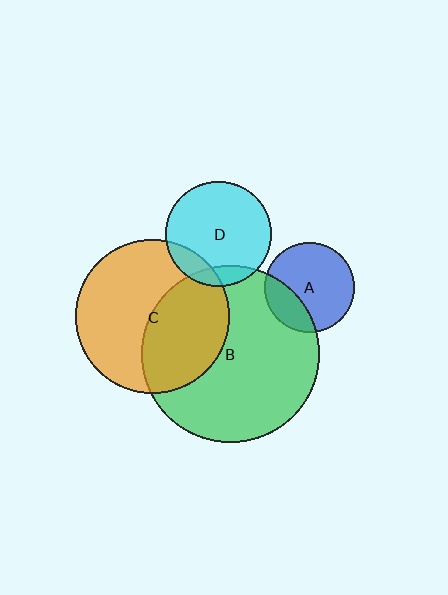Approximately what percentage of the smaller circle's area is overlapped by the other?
Approximately 15%.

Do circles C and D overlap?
Yes.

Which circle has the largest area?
Circle B (green).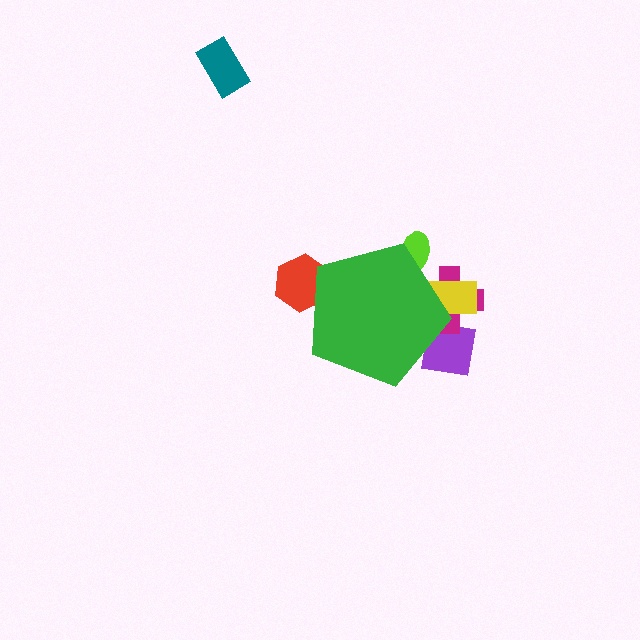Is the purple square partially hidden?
Yes, the purple square is partially hidden behind the green pentagon.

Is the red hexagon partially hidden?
Yes, the red hexagon is partially hidden behind the green pentagon.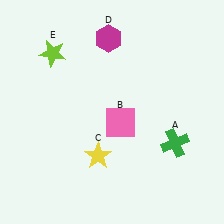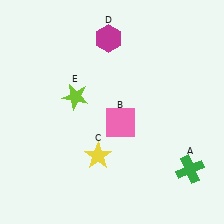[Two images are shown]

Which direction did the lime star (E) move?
The lime star (E) moved down.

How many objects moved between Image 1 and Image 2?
2 objects moved between the two images.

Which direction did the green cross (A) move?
The green cross (A) moved down.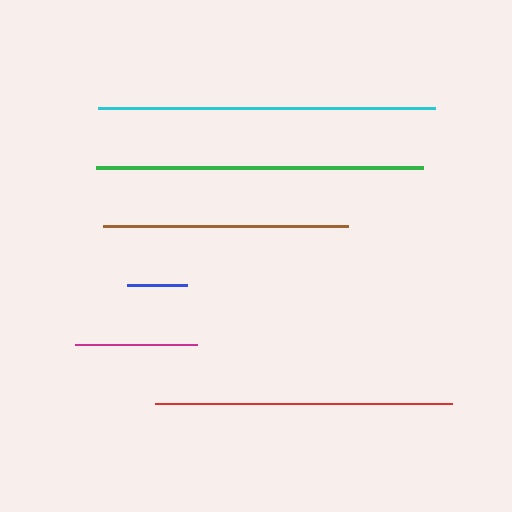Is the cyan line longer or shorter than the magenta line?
The cyan line is longer than the magenta line.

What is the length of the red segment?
The red segment is approximately 297 pixels long.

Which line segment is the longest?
The cyan line is the longest at approximately 337 pixels.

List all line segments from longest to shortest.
From longest to shortest: cyan, green, red, brown, magenta, blue.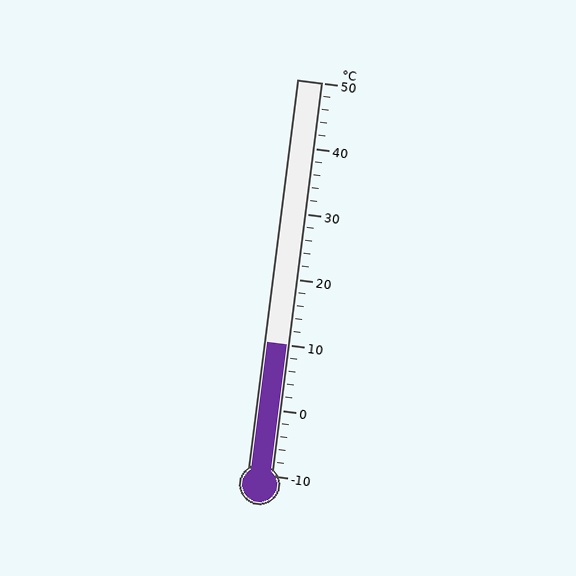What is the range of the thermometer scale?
The thermometer scale ranges from -10°C to 50°C.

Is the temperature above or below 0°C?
The temperature is above 0°C.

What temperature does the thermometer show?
The thermometer shows approximately 10°C.